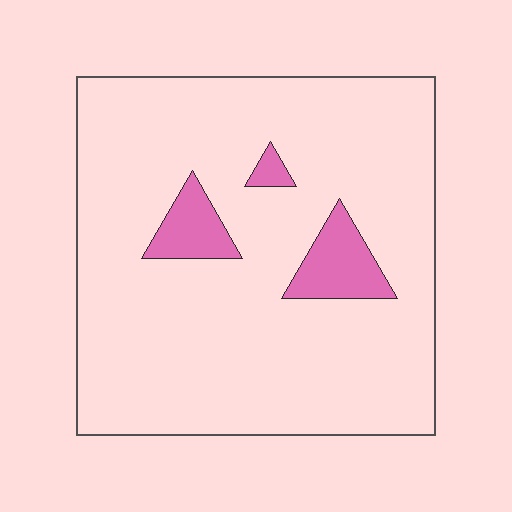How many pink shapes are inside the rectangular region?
3.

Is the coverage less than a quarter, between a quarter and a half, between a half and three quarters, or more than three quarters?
Less than a quarter.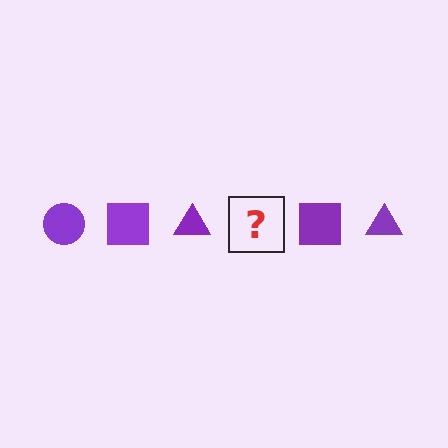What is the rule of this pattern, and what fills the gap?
The rule is that the pattern cycles through circle, square, triangle shapes in purple. The gap should be filled with a purple circle.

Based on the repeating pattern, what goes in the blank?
The blank should be a purple circle.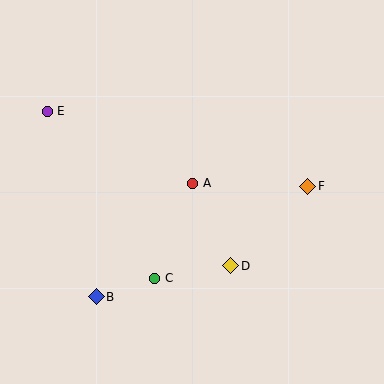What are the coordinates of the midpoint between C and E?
The midpoint between C and E is at (101, 195).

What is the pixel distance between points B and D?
The distance between B and D is 138 pixels.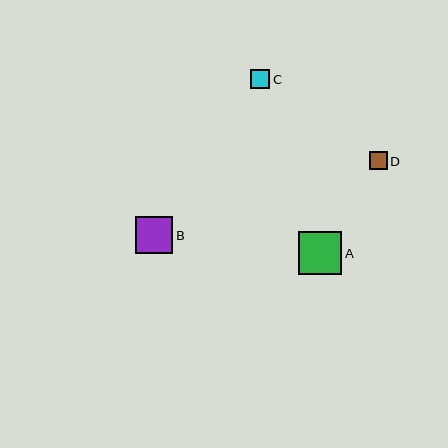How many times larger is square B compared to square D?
Square B is approximately 2.1 times the size of square D.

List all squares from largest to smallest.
From largest to smallest: A, B, C, D.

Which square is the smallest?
Square D is the smallest with a size of approximately 17 pixels.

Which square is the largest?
Square A is the largest with a size of approximately 43 pixels.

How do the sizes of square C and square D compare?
Square C and square D are approximately the same size.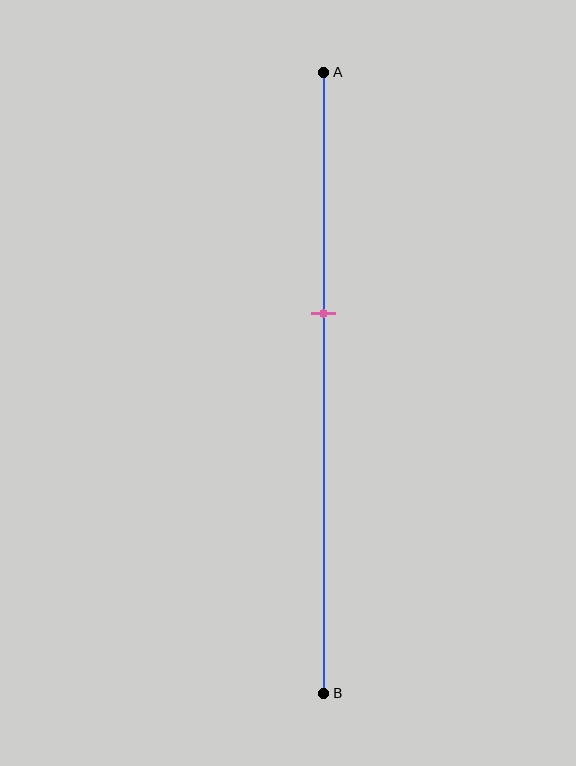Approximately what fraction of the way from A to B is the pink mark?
The pink mark is approximately 40% of the way from A to B.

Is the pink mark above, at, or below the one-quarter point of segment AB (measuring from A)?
The pink mark is below the one-quarter point of segment AB.